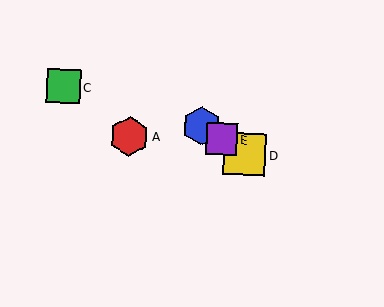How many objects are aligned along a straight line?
3 objects (B, D, E) are aligned along a straight line.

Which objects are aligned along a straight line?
Objects B, D, E are aligned along a straight line.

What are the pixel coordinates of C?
Object C is at (63, 86).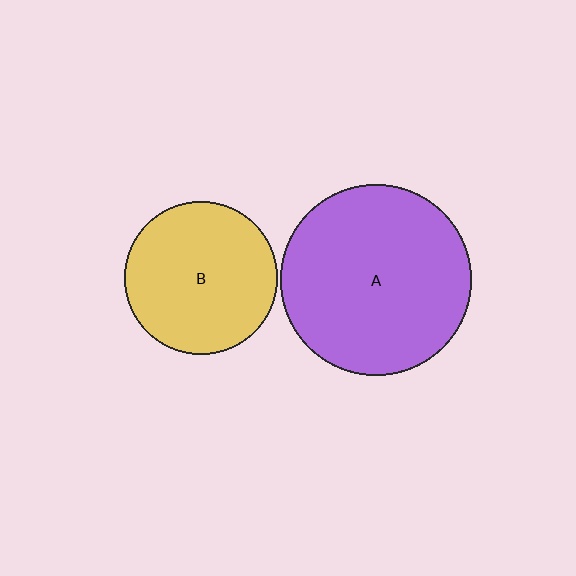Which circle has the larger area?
Circle A (purple).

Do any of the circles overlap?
No, none of the circles overlap.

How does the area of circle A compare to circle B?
Approximately 1.6 times.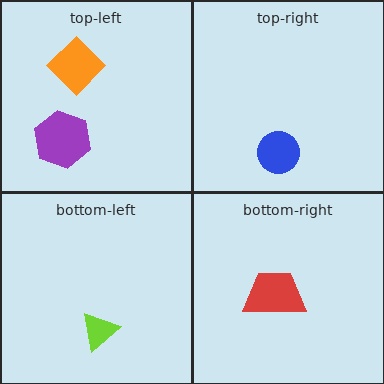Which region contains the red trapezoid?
The bottom-right region.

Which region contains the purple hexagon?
The top-left region.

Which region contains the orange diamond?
The top-left region.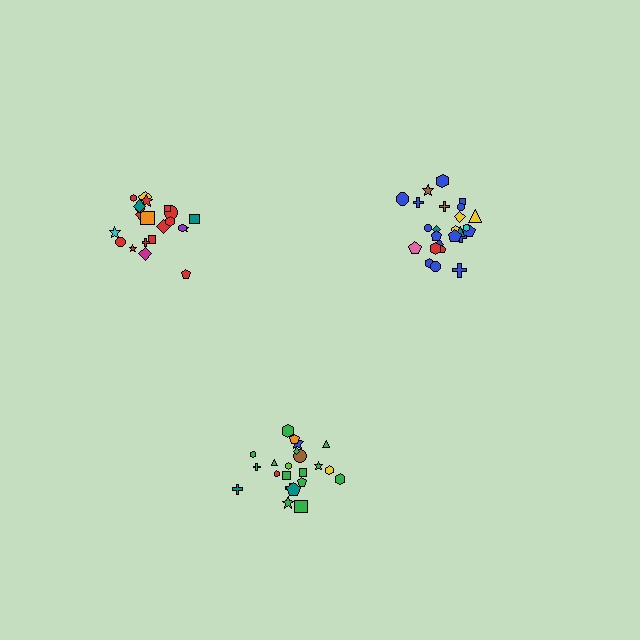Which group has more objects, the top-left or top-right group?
The top-right group.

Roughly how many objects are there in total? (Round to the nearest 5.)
Roughly 70 objects in total.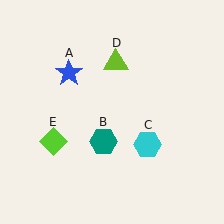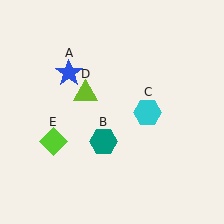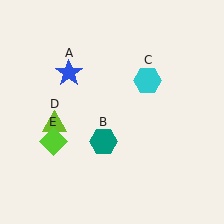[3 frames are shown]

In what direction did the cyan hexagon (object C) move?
The cyan hexagon (object C) moved up.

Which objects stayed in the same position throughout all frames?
Blue star (object A) and teal hexagon (object B) and lime diamond (object E) remained stationary.